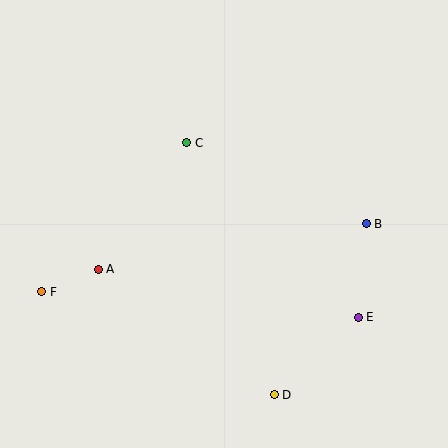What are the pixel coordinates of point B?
Point B is at (366, 224).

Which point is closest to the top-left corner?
Point C is closest to the top-left corner.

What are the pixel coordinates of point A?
Point A is at (98, 269).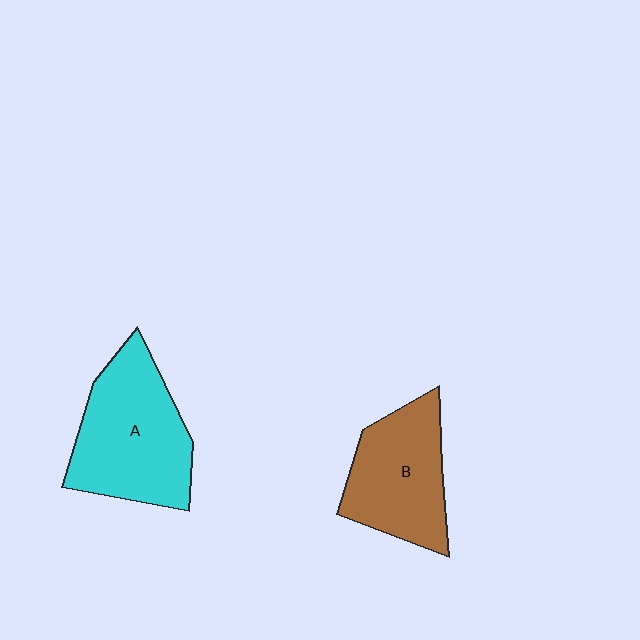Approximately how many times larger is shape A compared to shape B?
Approximately 1.2 times.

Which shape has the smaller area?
Shape B (brown).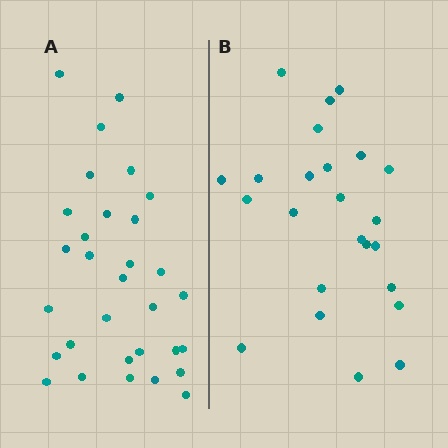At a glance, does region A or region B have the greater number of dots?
Region A (the left region) has more dots.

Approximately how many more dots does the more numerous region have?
Region A has roughly 8 or so more dots than region B.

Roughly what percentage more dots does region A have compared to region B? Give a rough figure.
About 30% more.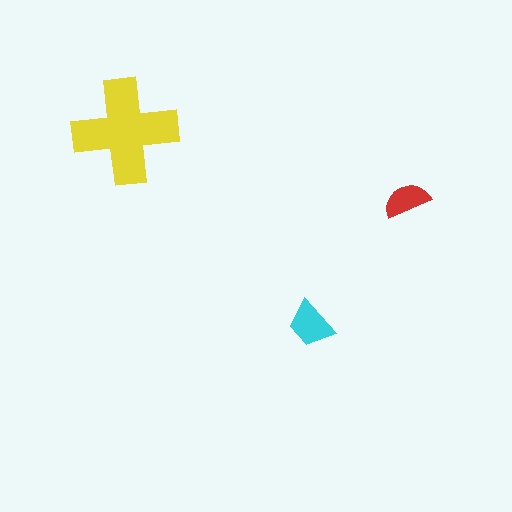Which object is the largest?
The yellow cross.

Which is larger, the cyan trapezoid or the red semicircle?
The cyan trapezoid.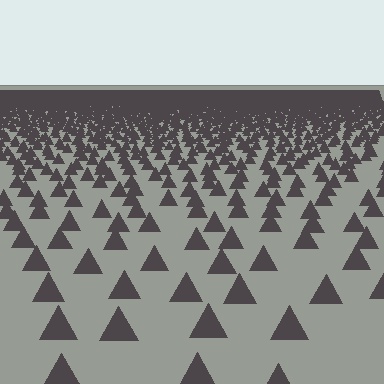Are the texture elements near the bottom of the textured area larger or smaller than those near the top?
Larger. Near the bottom, elements are closer to the viewer and appear at a bigger on-screen size.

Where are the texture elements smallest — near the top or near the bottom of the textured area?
Near the top.